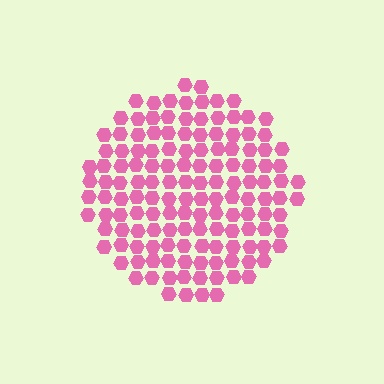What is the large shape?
The large shape is a circle.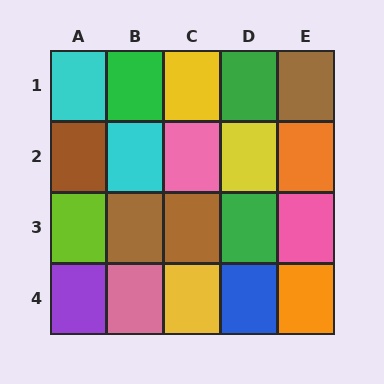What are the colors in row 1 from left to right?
Cyan, green, yellow, green, brown.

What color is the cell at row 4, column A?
Purple.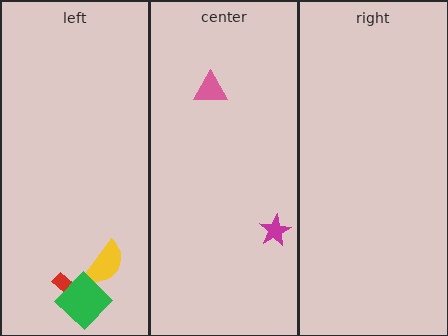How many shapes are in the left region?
3.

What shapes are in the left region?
The red arrow, the yellow semicircle, the green diamond.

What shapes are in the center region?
The magenta star, the pink triangle.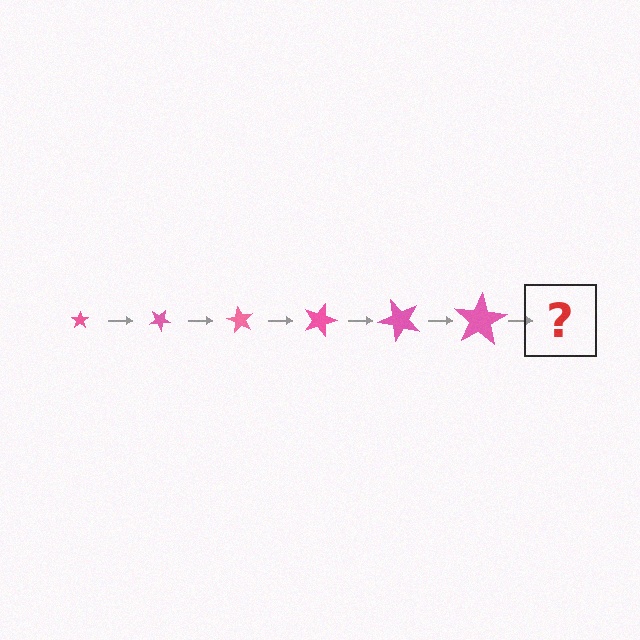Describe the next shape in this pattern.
It should be a star, larger than the previous one and rotated 180 degrees from the start.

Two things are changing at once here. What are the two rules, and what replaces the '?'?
The two rules are that the star grows larger each step and it rotates 30 degrees each step. The '?' should be a star, larger than the previous one and rotated 180 degrees from the start.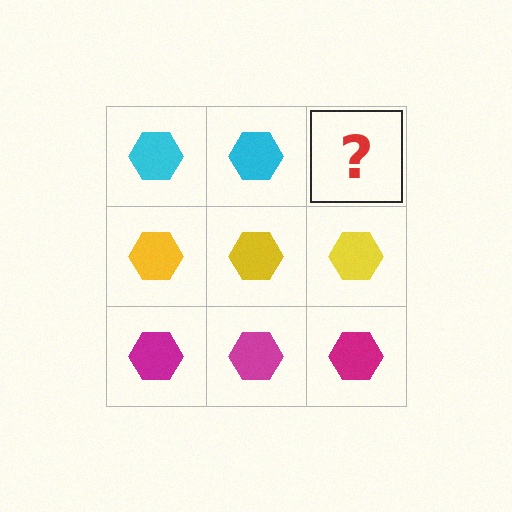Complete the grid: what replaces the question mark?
The question mark should be replaced with a cyan hexagon.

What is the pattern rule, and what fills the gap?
The rule is that each row has a consistent color. The gap should be filled with a cyan hexagon.